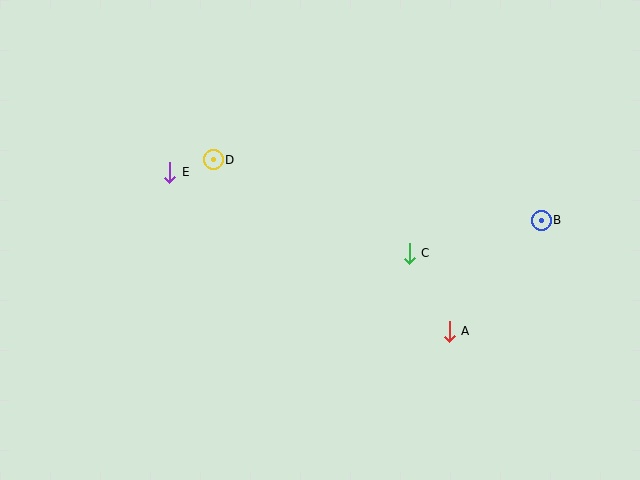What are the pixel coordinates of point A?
Point A is at (449, 331).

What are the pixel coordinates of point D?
Point D is at (213, 160).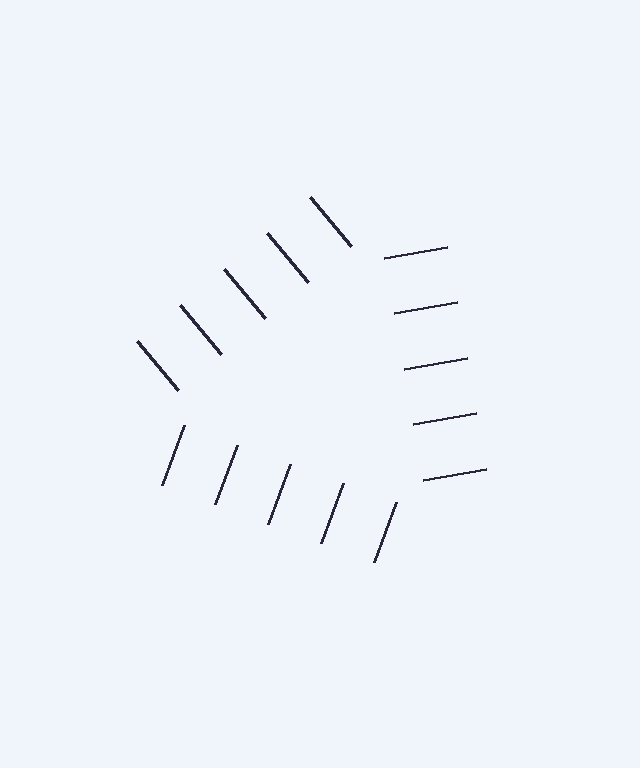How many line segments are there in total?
15 — 5 along each of the 3 edges.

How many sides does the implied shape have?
3 sides — the line-ends trace a triangle.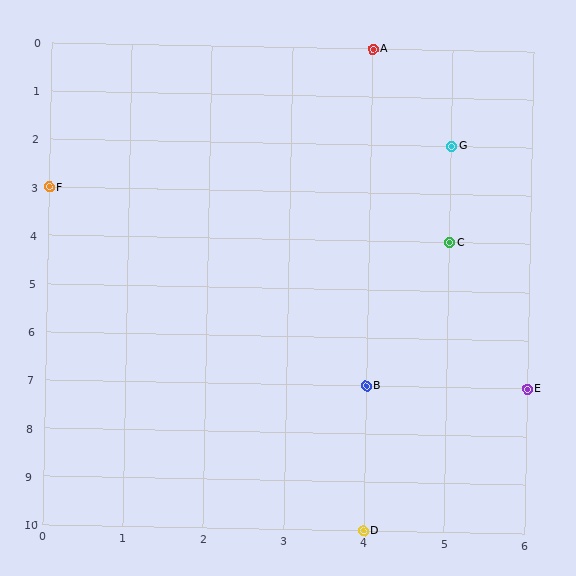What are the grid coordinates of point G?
Point G is at grid coordinates (5, 2).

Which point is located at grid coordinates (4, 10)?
Point D is at (4, 10).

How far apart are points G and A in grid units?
Points G and A are 1 column and 2 rows apart (about 2.2 grid units diagonally).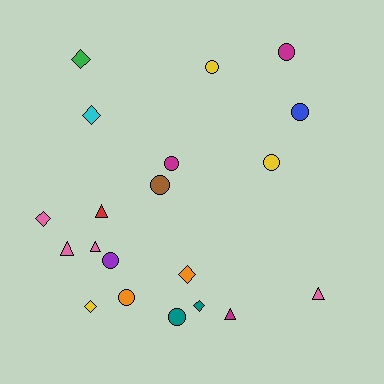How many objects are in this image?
There are 20 objects.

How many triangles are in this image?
There are 5 triangles.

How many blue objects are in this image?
There is 1 blue object.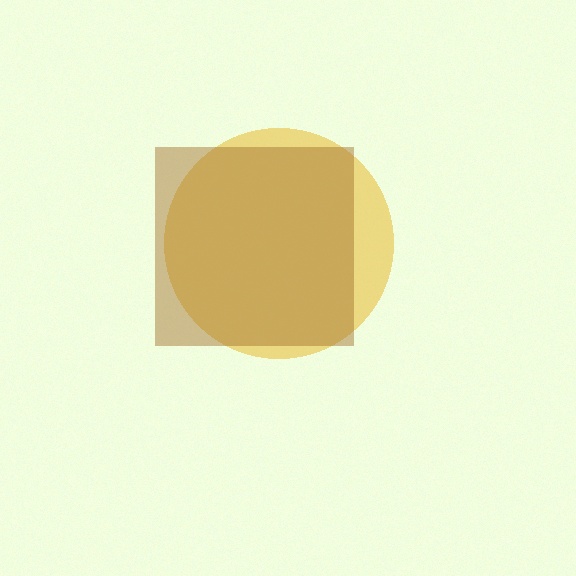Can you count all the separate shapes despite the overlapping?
Yes, there are 2 separate shapes.